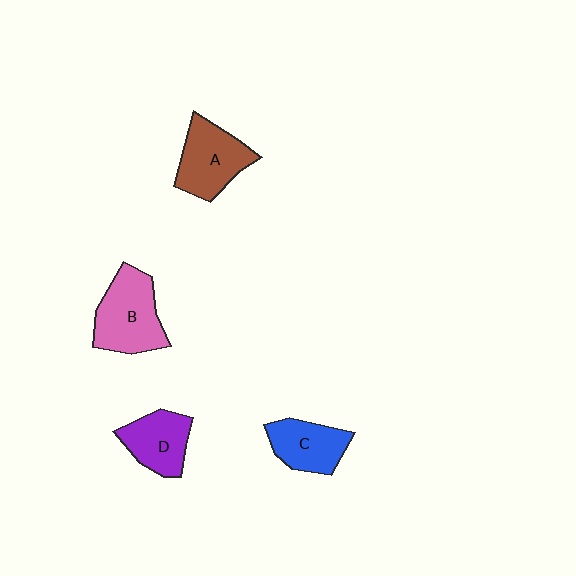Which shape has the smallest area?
Shape C (blue).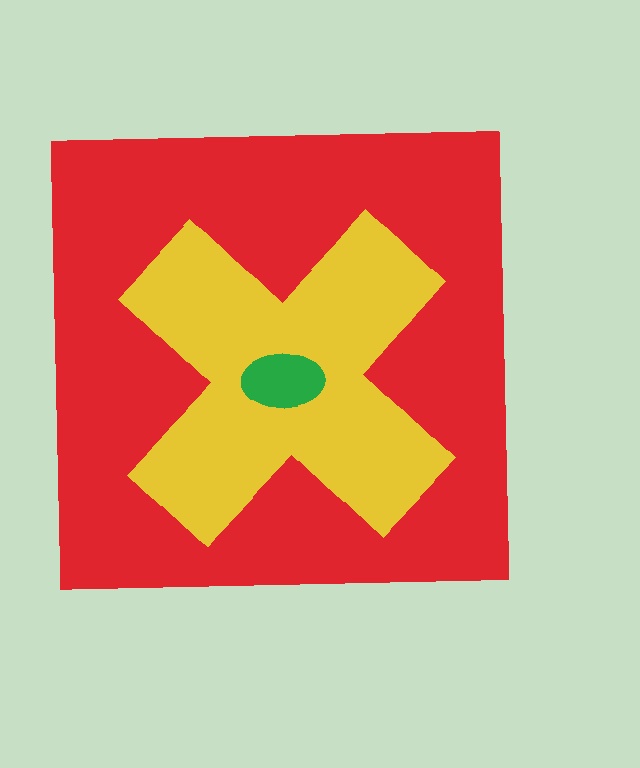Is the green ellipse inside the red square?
Yes.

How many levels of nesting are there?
3.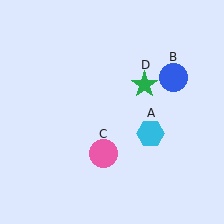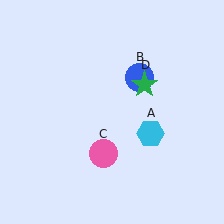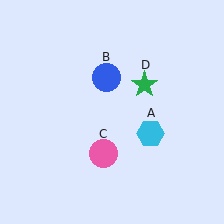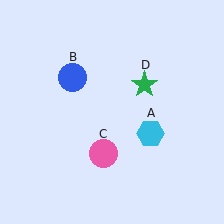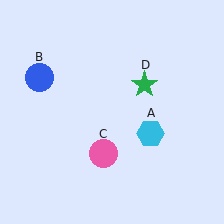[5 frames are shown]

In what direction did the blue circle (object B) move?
The blue circle (object B) moved left.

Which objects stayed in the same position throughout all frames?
Cyan hexagon (object A) and pink circle (object C) and green star (object D) remained stationary.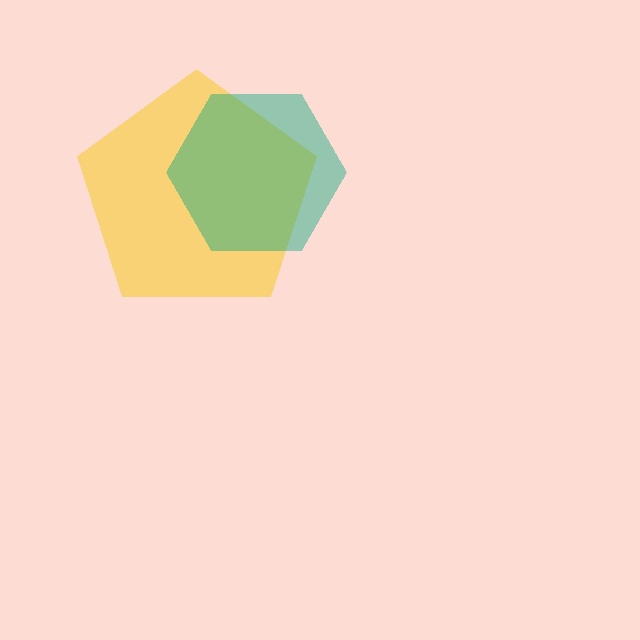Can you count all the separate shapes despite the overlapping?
Yes, there are 2 separate shapes.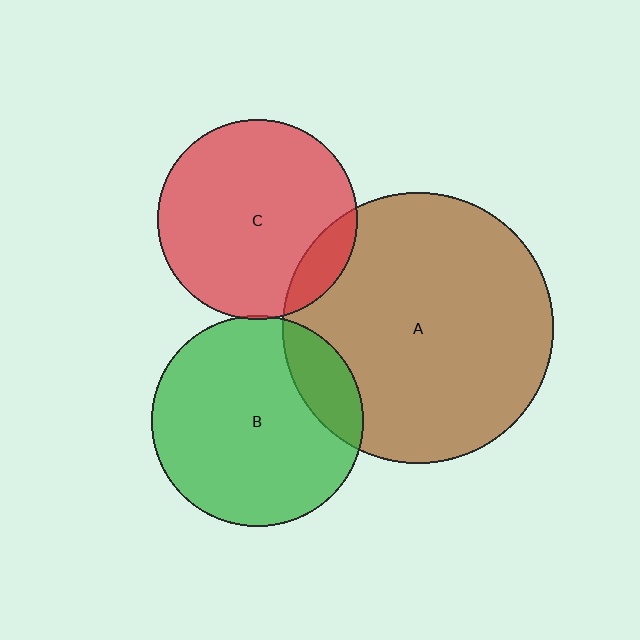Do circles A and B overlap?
Yes.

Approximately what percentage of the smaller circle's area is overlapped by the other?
Approximately 15%.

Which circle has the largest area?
Circle A (brown).